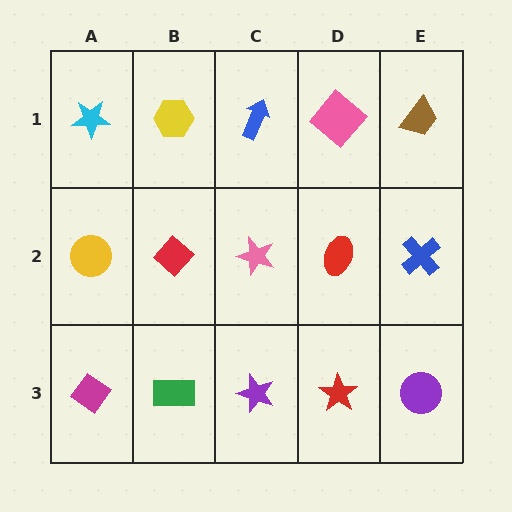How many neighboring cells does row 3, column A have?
2.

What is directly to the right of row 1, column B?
A blue arrow.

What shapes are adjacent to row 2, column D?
A pink diamond (row 1, column D), a red star (row 3, column D), a pink star (row 2, column C), a blue cross (row 2, column E).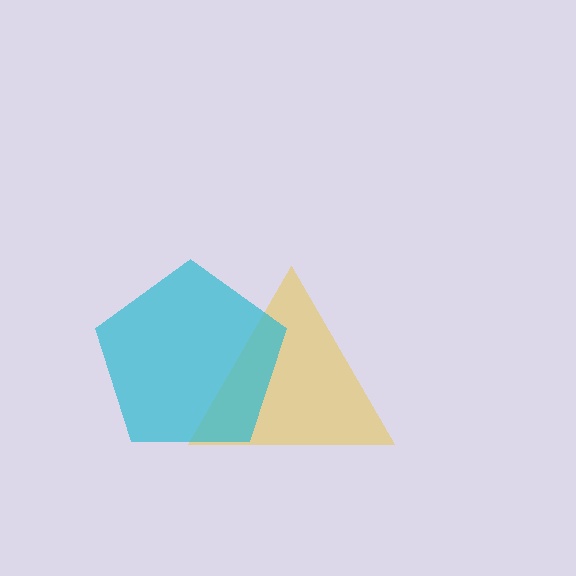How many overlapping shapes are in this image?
There are 2 overlapping shapes in the image.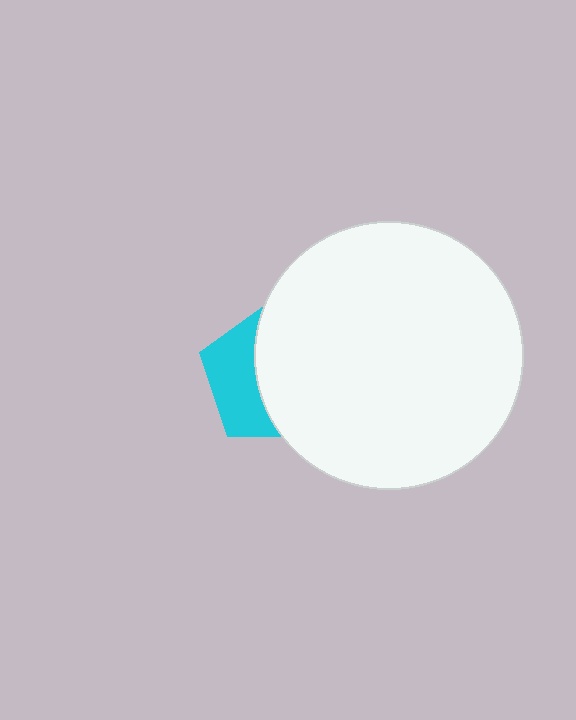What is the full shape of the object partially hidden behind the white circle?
The partially hidden object is a cyan pentagon.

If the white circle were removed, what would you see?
You would see the complete cyan pentagon.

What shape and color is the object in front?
The object in front is a white circle.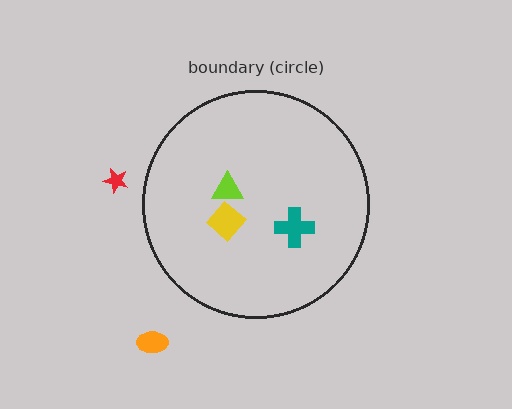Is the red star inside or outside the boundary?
Outside.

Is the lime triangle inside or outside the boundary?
Inside.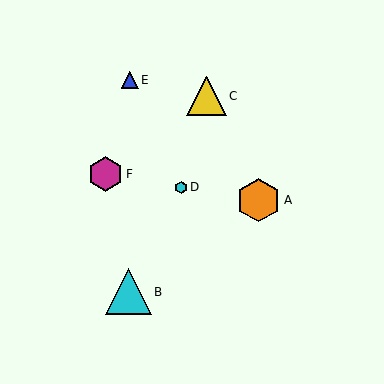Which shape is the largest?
The cyan triangle (labeled B) is the largest.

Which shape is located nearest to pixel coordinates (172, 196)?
The cyan hexagon (labeled D) at (181, 187) is nearest to that location.